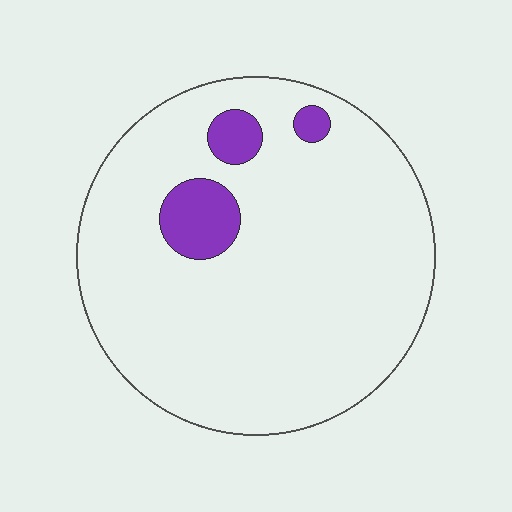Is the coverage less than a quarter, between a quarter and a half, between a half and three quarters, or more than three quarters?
Less than a quarter.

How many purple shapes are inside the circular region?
3.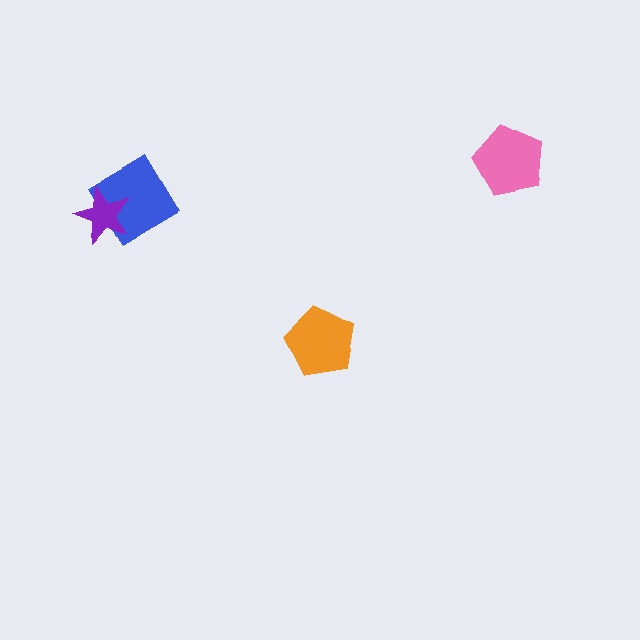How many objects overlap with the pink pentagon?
0 objects overlap with the pink pentagon.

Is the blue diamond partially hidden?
Yes, it is partially covered by another shape.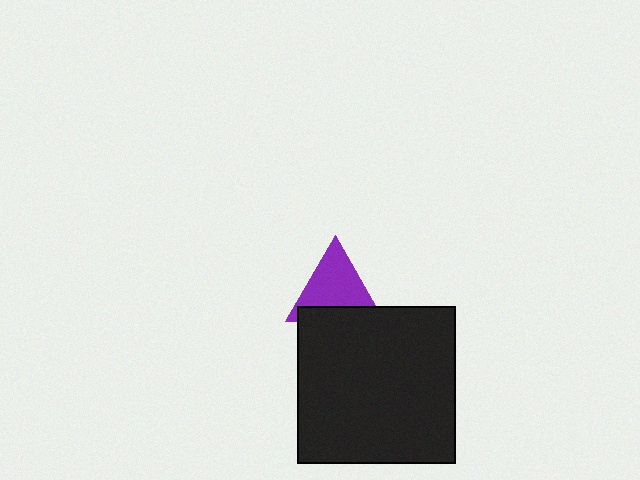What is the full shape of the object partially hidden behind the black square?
The partially hidden object is a purple triangle.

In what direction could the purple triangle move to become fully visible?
The purple triangle could move up. That would shift it out from behind the black square entirely.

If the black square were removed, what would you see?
You would see the complete purple triangle.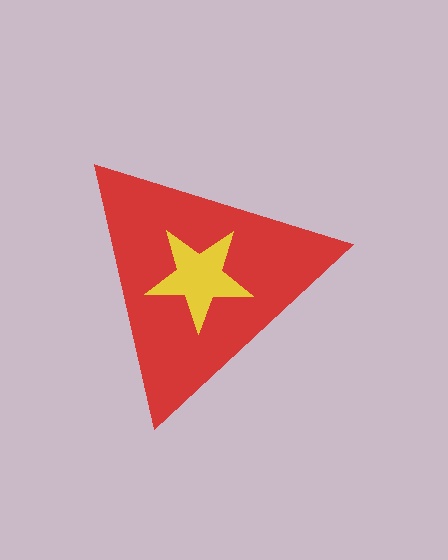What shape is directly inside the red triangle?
The yellow star.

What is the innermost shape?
The yellow star.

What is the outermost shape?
The red triangle.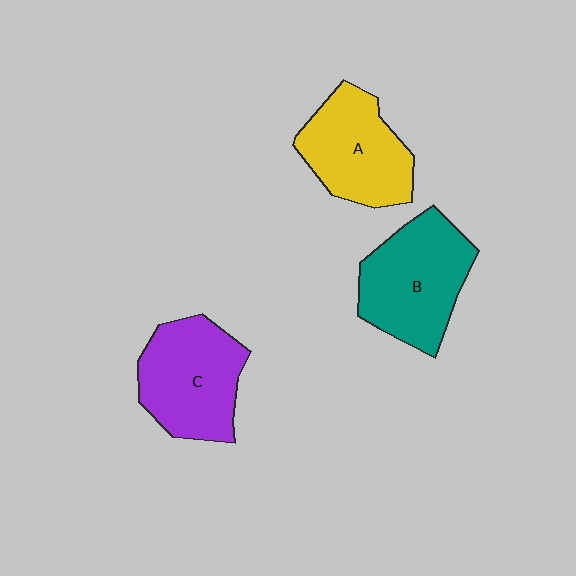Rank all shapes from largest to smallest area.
From largest to smallest: B (teal), C (purple), A (yellow).